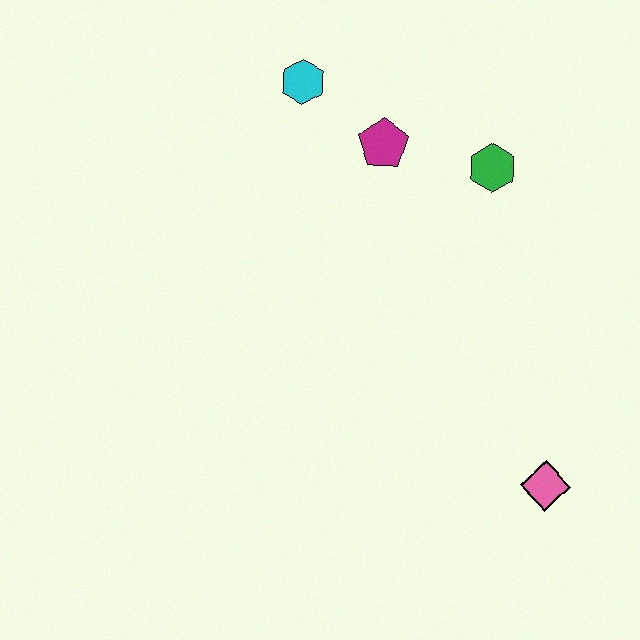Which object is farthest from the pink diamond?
The cyan hexagon is farthest from the pink diamond.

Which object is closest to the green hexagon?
The magenta pentagon is closest to the green hexagon.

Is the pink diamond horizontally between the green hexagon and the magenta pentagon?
No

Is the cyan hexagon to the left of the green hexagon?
Yes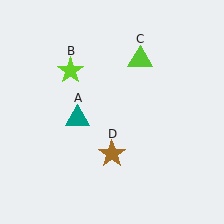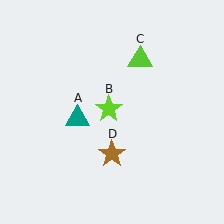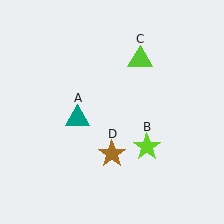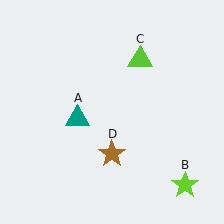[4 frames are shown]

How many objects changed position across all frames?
1 object changed position: lime star (object B).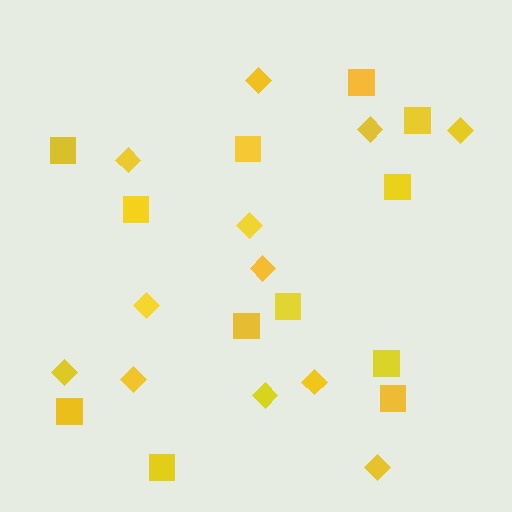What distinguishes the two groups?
There are 2 groups: one group of diamonds (12) and one group of squares (12).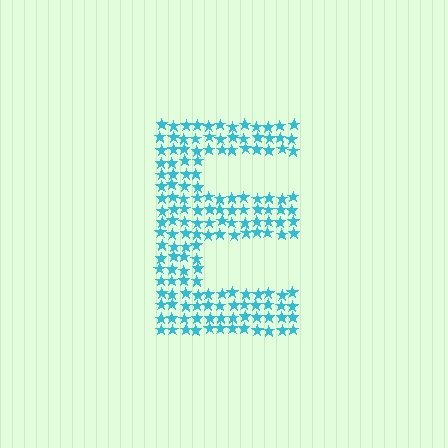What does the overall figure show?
The overall figure shows the letter E.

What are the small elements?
The small elements are stars.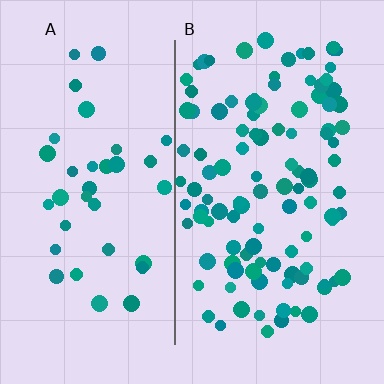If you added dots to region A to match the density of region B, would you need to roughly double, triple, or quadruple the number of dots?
Approximately triple.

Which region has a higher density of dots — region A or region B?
B (the right).